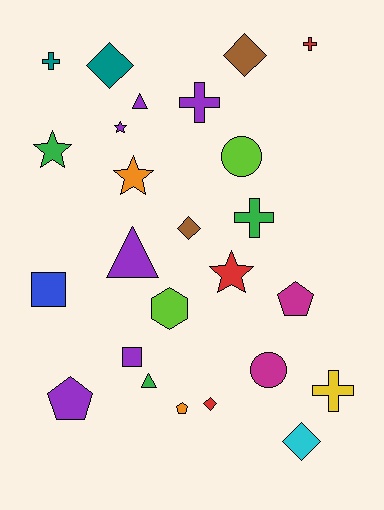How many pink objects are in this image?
There are no pink objects.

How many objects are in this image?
There are 25 objects.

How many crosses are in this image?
There are 5 crosses.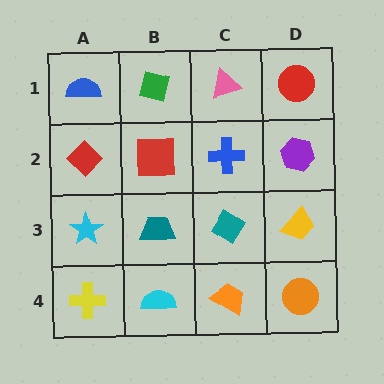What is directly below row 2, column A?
A cyan star.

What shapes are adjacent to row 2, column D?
A red circle (row 1, column D), a yellow trapezoid (row 3, column D), a blue cross (row 2, column C).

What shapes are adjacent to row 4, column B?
A teal trapezoid (row 3, column B), a yellow cross (row 4, column A), an orange trapezoid (row 4, column C).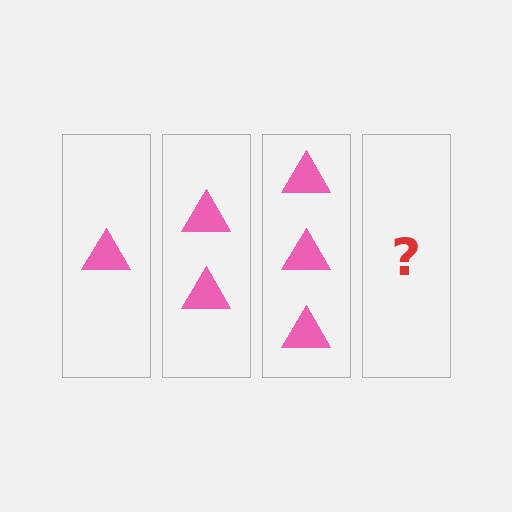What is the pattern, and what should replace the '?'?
The pattern is that each step adds one more triangle. The '?' should be 4 triangles.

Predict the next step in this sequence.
The next step is 4 triangles.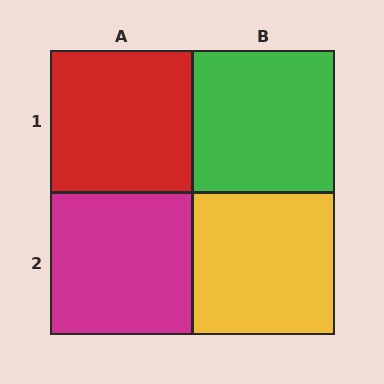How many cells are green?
1 cell is green.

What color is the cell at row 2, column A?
Magenta.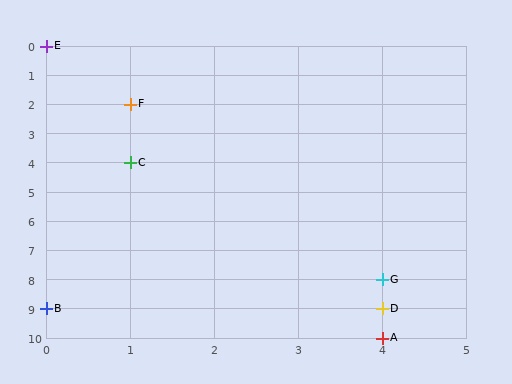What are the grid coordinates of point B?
Point B is at grid coordinates (0, 9).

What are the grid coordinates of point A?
Point A is at grid coordinates (4, 10).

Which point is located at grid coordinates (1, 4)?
Point C is at (1, 4).